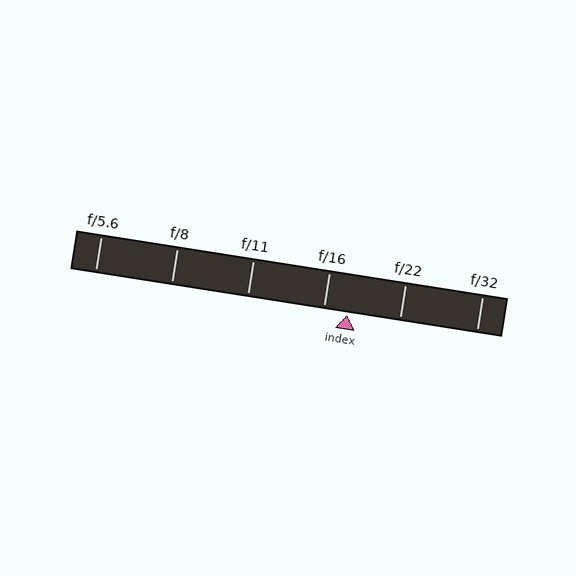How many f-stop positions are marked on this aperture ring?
There are 6 f-stop positions marked.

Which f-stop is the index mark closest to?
The index mark is closest to f/16.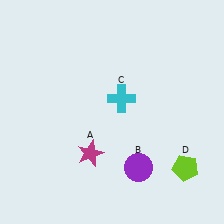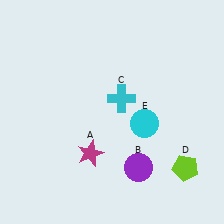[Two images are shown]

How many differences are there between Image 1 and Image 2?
There is 1 difference between the two images.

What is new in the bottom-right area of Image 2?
A cyan circle (E) was added in the bottom-right area of Image 2.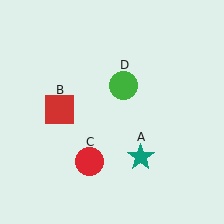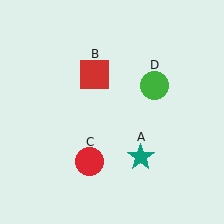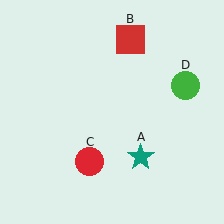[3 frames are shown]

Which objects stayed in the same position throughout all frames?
Teal star (object A) and red circle (object C) remained stationary.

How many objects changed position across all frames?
2 objects changed position: red square (object B), green circle (object D).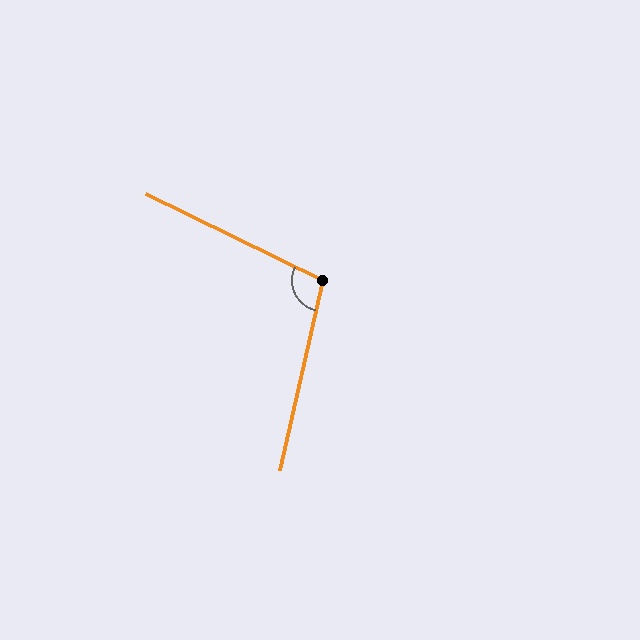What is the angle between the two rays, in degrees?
Approximately 103 degrees.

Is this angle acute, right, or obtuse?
It is obtuse.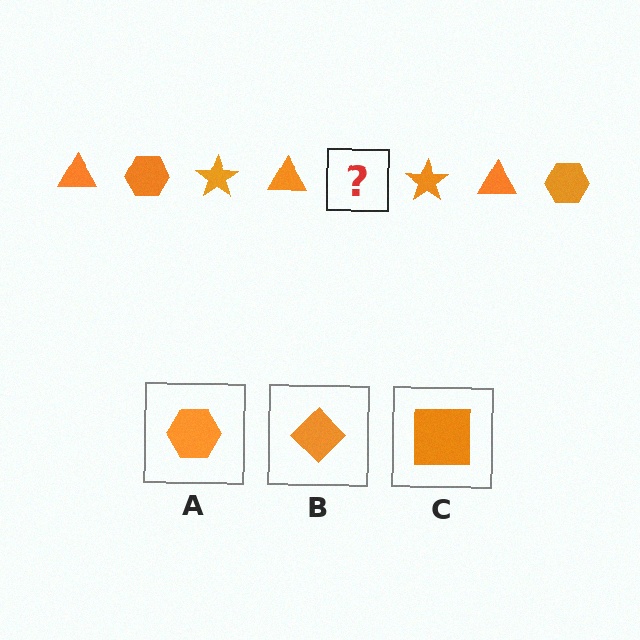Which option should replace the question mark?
Option A.